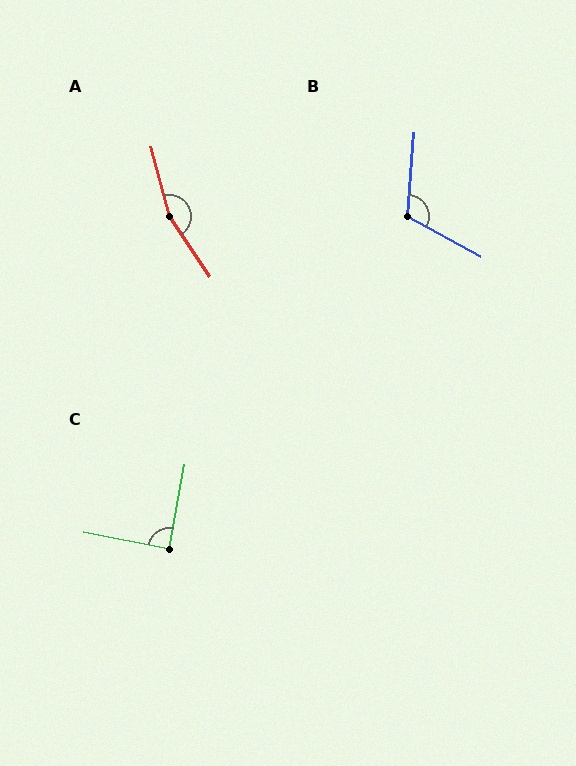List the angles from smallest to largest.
C (89°), B (114°), A (161°).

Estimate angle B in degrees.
Approximately 114 degrees.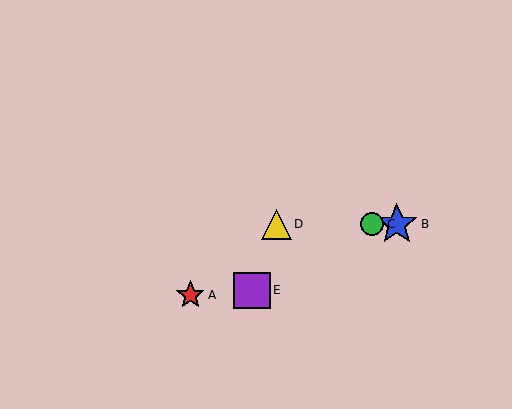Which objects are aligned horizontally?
Objects B, C, D are aligned horizontally.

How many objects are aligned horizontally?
3 objects (B, C, D) are aligned horizontally.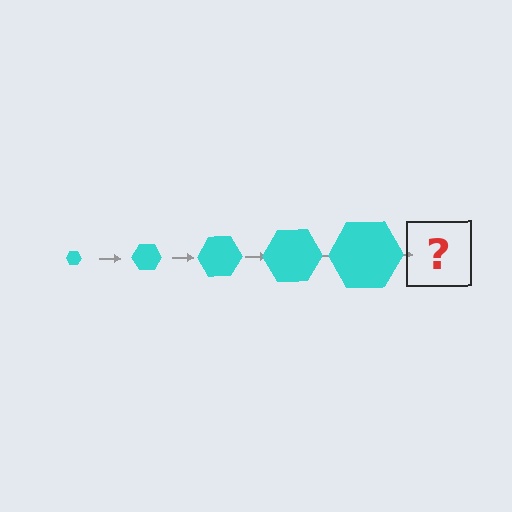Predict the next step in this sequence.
The next step is a cyan hexagon, larger than the previous one.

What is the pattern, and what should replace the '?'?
The pattern is that the hexagon gets progressively larger each step. The '?' should be a cyan hexagon, larger than the previous one.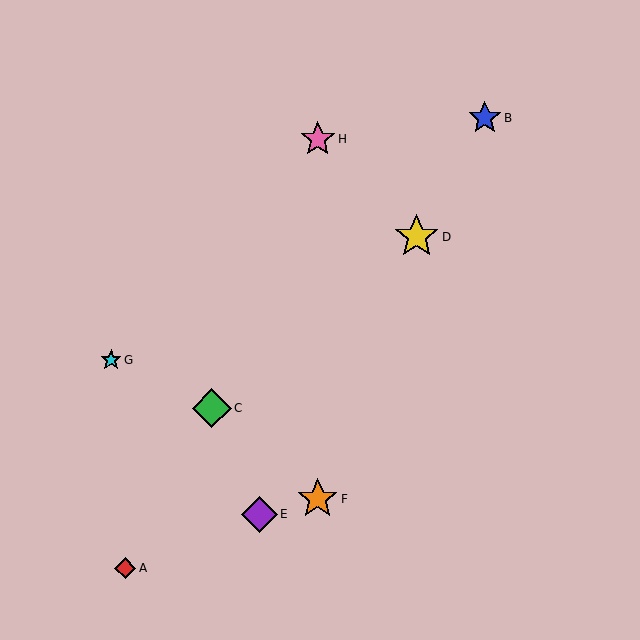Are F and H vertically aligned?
Yes, both are at x≈318.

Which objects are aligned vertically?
Objects F, H are aligned vertically.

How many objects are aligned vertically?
2 objects (F, H) are aligned vertically.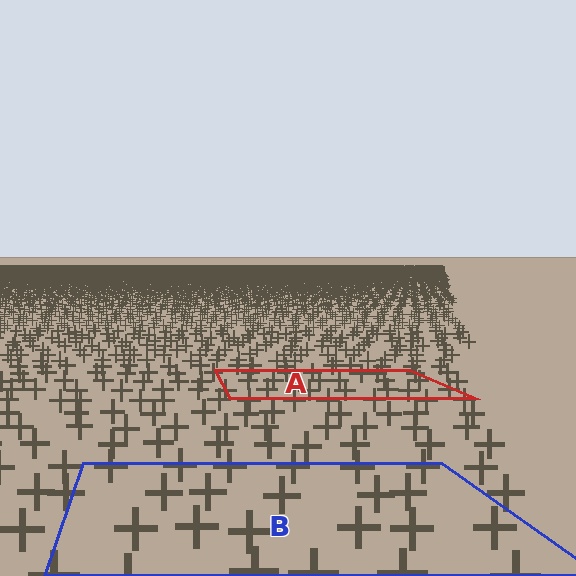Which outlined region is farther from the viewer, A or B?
Region A is farther from the viewer — the texture elements inside it appear smaller and more densely packed.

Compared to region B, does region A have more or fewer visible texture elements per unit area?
Region A has more texture elements per unit area — they are packed more densely because it is farther away.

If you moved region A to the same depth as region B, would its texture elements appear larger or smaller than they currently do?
They would appear larger. At a closer depth, the same texture elements are projected at a bigger on-screen size.